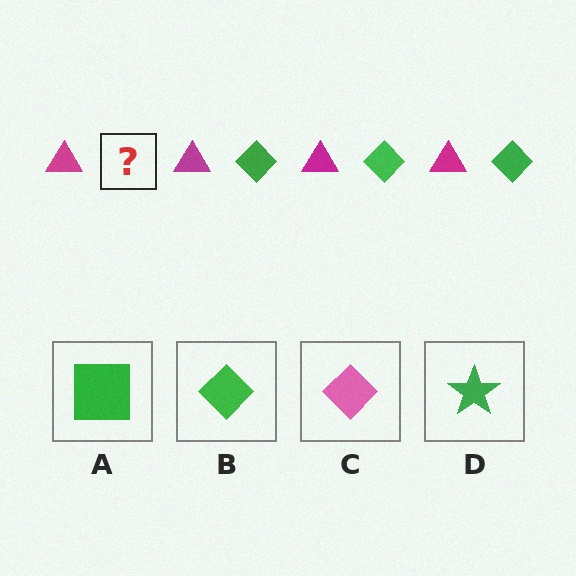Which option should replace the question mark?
Option B.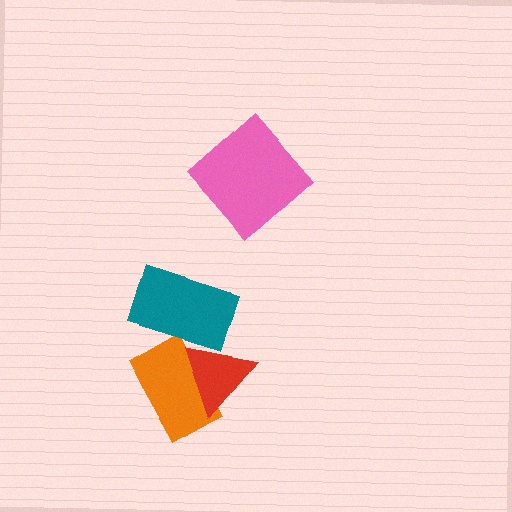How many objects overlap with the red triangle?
2 objects overlap with the red triangle.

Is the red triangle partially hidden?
Yes, it is partially covered by another shape.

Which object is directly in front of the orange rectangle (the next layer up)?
The red triangle is directly in front of the orange rectangle.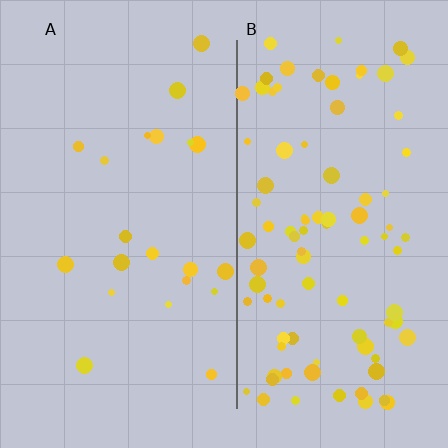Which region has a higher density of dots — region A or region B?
B (the right).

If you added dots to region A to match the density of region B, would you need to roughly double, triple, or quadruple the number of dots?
Approximately quadruple.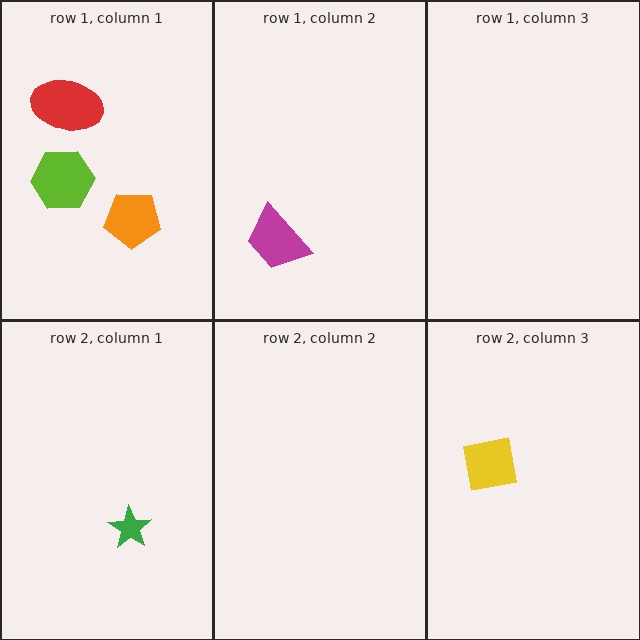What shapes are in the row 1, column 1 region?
The red ellipse, the lime hexagon, the orange pentagon.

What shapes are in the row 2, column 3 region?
The yellow square.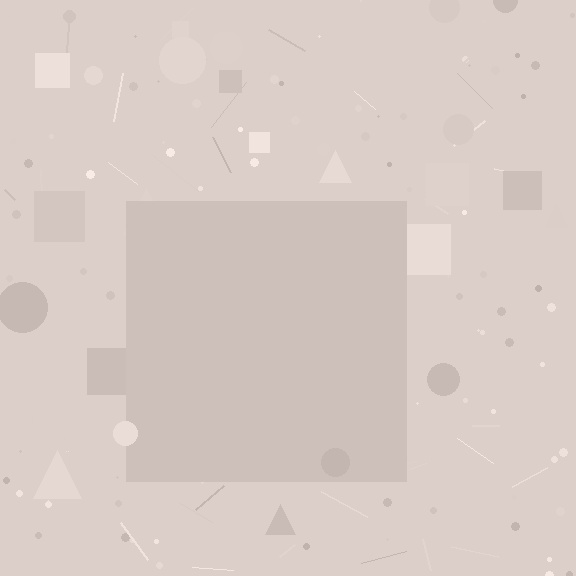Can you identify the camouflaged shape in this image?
The camouflaged shape is a square.